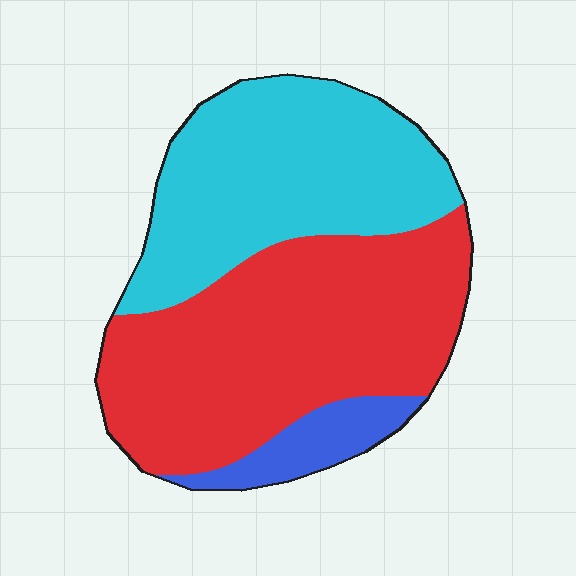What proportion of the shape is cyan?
Cyan takes up about two fifths (2/5) of the shape.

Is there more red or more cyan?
Red.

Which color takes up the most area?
Red, at roughly 50%.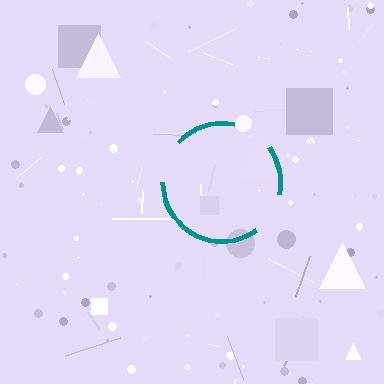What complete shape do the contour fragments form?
The contour fragments form a circle.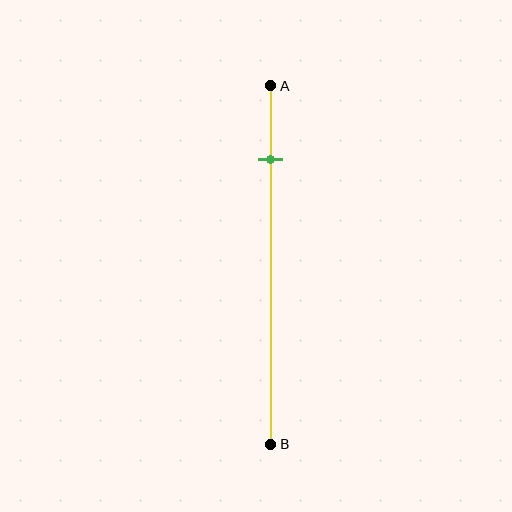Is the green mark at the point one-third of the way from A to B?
No, the mark is at about 20% from A, not at the 33% one-third point.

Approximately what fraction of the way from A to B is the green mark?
The green mark is approximately 20% of the way from A to B.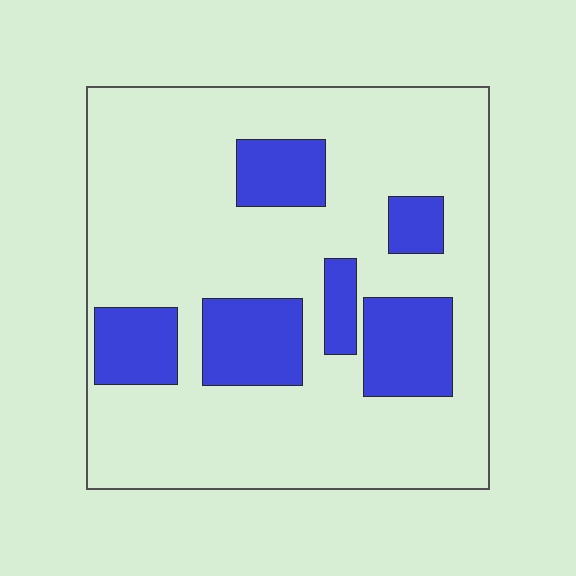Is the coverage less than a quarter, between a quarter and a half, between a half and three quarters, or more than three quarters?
Less than a quarter.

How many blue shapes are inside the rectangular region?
6.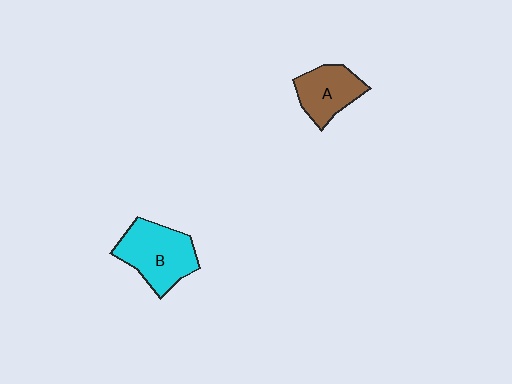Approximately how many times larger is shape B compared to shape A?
Approximately 1.4 times.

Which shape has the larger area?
Shape B (cyan).